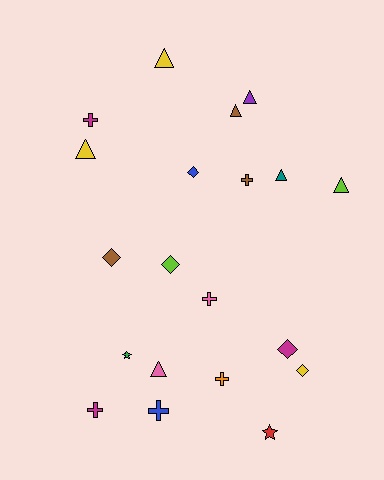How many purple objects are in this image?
There is 1 purple object.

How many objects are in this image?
There are 20 objects.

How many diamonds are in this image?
There are 5 diamonds.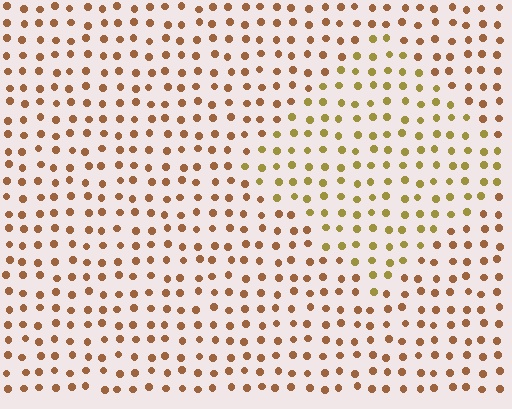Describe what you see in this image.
The image is filled with small brown elements in a uniform arrangement. A diamond-shaped region is visible where the elements are tinted to a slightly different hue, forming a subtle color boundary.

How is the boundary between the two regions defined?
The boundary is defined purely by a slight shift in hue (about 30 degrees). Spacing, size, and orientation are identical on both sides.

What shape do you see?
I see a diamond.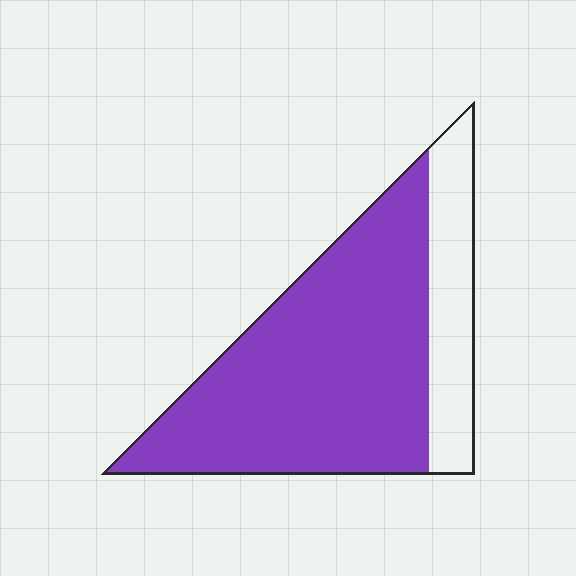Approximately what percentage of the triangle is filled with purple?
Approximately 75%.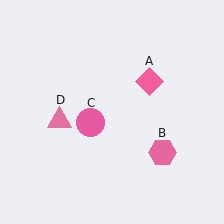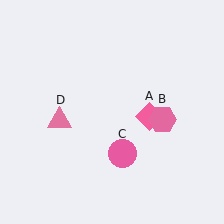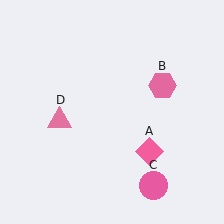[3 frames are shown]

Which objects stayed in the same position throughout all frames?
Pink triangle (object D) remained stationary.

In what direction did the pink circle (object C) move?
The pink circle (object C) moved down and to the right.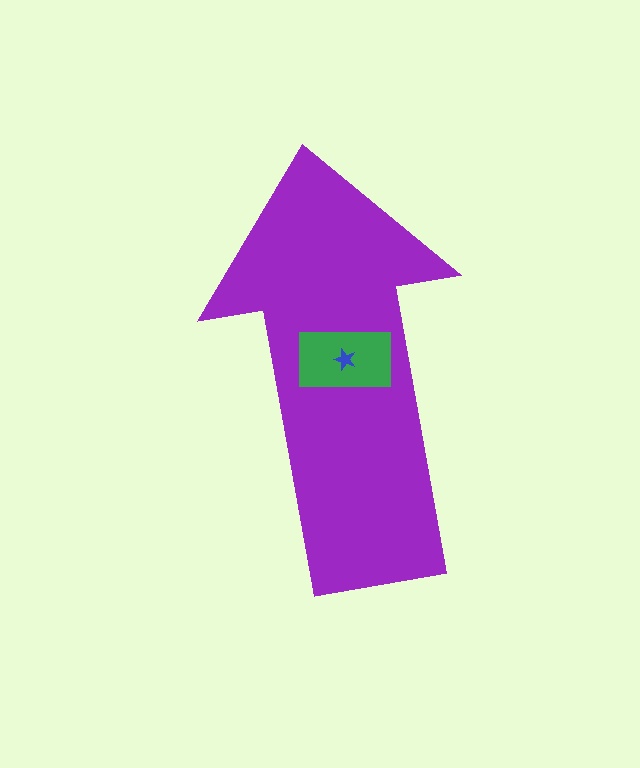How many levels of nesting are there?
3.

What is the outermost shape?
The purple arrow.